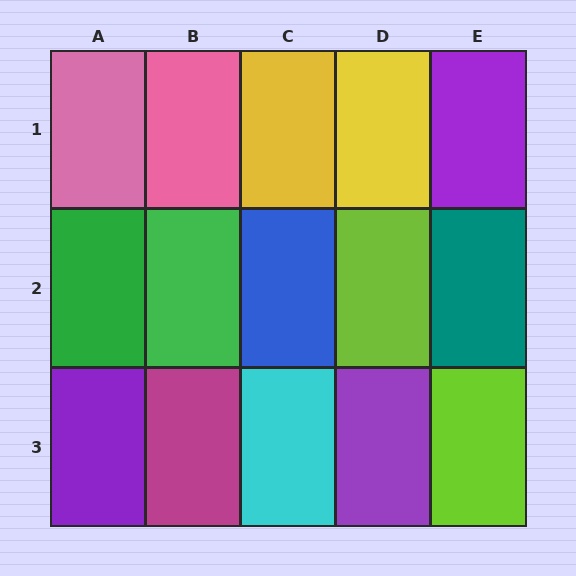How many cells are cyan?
1 cell is cyan.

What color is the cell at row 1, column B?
Pink.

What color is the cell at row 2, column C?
Blue.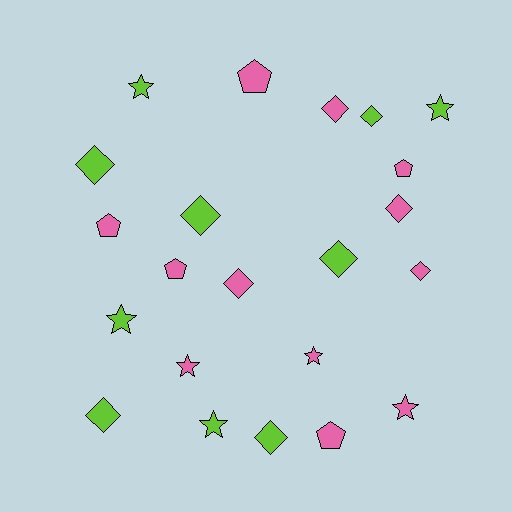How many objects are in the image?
There are 22 objects.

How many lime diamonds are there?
There are 6 lime diamonds.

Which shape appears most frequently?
Diamond, with 10 objects.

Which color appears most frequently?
Pink, with 12 objects.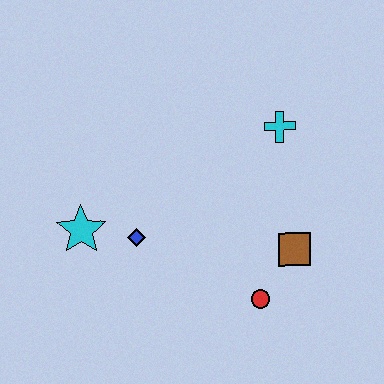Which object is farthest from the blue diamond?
The cyan cross is farthest from the blue diamond.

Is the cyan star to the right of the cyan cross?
No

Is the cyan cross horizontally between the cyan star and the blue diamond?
No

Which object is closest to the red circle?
The brown square is closest to the red circle.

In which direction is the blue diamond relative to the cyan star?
The blue diamond is to the right of the cyan star.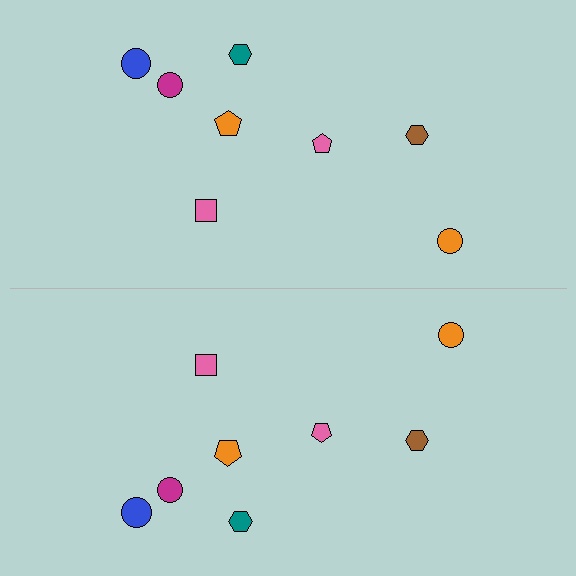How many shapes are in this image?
There are 16 shapes in this image.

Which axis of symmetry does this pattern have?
The pattern has a horizontal axis of symmetry running through the center of the image.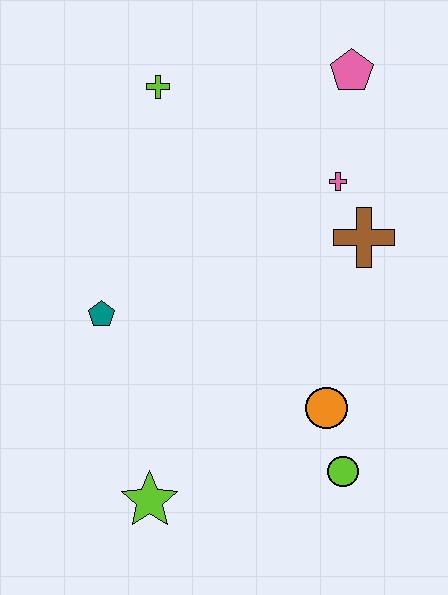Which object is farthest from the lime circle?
The lime cross is farthest from the lime circle.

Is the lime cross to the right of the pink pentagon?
No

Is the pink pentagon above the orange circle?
Yes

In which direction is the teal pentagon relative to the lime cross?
The teal pentagon is below the lime cross.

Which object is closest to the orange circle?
The lime circle is closest to the orange circle.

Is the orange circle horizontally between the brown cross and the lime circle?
No